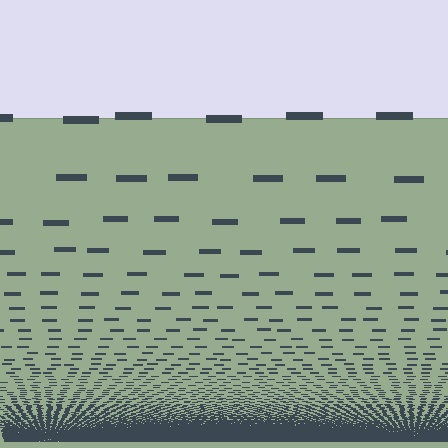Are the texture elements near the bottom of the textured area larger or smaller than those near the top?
Smaller. The gradient is inverted — elements near the bottom are smaller and denser.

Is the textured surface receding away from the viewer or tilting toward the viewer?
The surface appears to tilt toward the viewer. Texture elements get larger and sparser toward the top.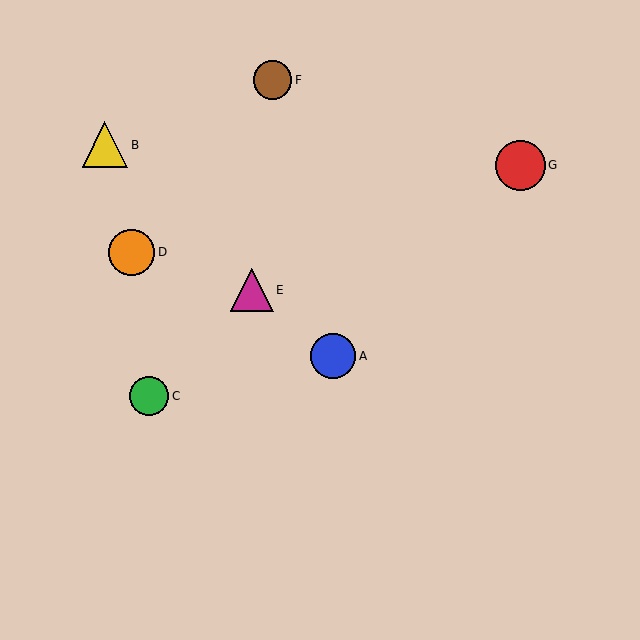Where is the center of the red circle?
The center of the red circle is at (520, 165).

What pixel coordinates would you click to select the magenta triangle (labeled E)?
Click at (252, 290) to select the magenta triangle E.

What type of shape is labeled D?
Shape D is an orange circle.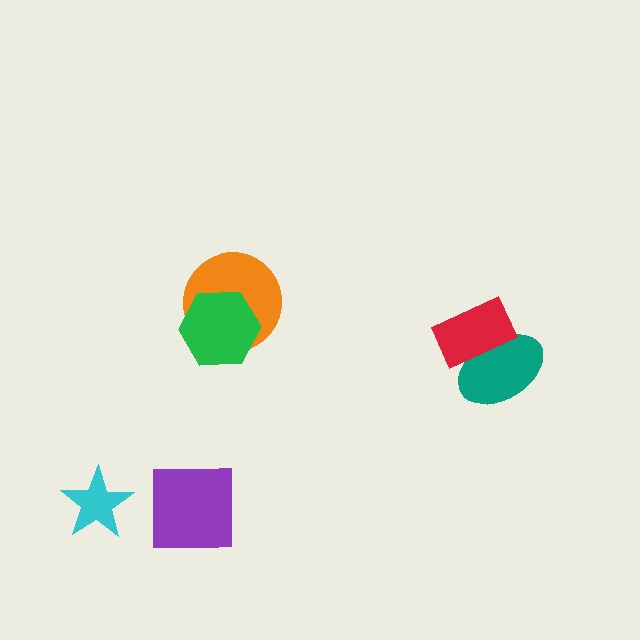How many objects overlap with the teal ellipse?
1 object overlaps with the teal ellipse.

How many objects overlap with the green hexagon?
1 object overlaps with the green hexagon.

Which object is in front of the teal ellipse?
The red rectangle is in front of the teal ellipse.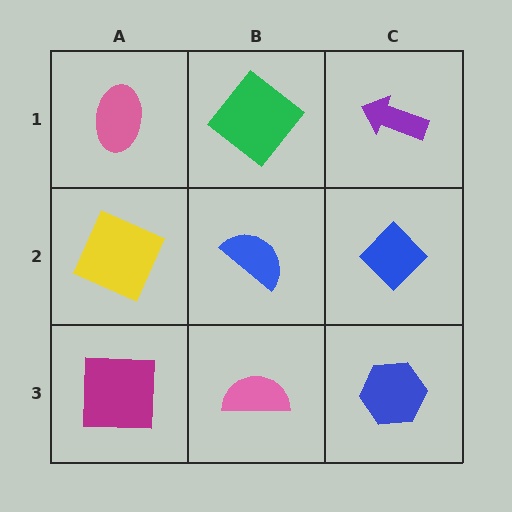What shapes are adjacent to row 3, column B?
A blue semicircle (row 2, column B), a magenta square (row 3, column A), a blue hexagon (row 3, column C).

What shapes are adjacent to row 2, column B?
A green diamond (row 1, column B), a pink semicircle (row 3, column B), a yellow square (row 2, column A), a blue diamond (row 2, column C).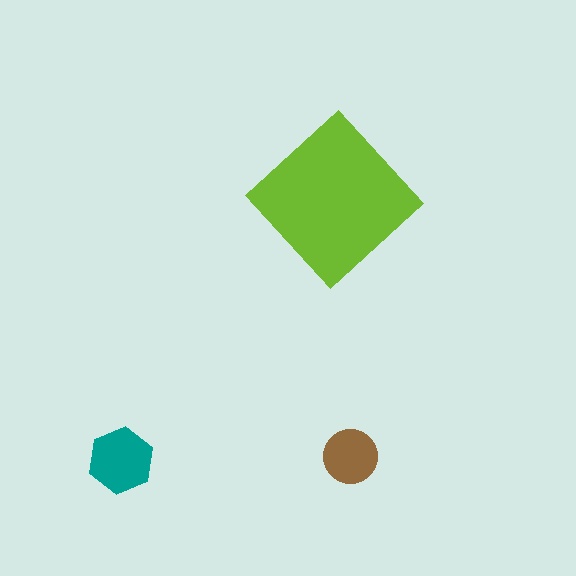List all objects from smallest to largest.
The brown circle, the teal hexagon, the lime diamond.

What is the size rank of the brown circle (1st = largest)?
3rd.